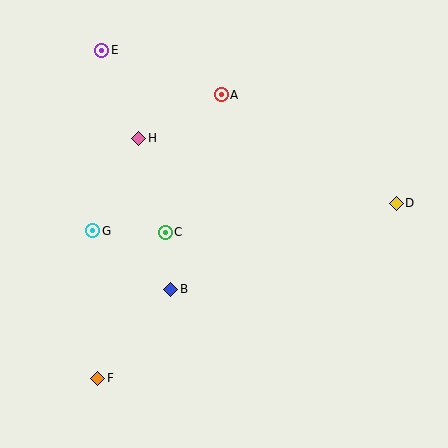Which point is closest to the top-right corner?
Point D is closest to the top-right corner.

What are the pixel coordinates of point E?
Point E is at (102, 50).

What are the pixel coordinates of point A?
Point A is at (221, 95).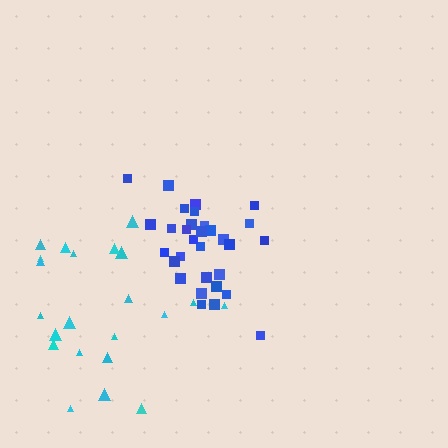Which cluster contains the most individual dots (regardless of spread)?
Blue (31).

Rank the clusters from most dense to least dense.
blue, cyan.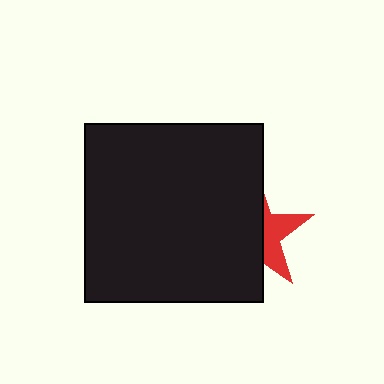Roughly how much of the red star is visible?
A small part of it is visible (roughly 37%).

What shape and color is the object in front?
The object in front is a black square.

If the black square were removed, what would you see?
You would see the complete red star.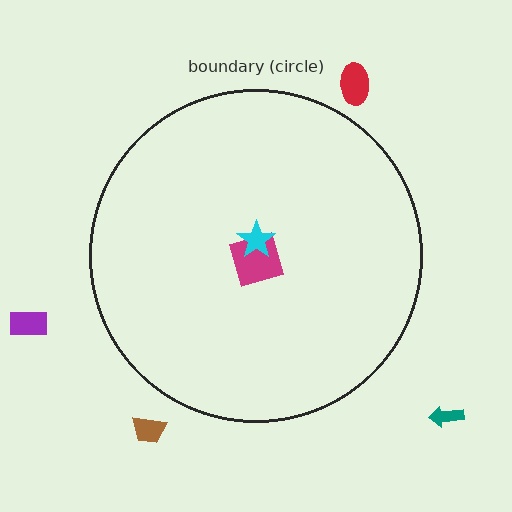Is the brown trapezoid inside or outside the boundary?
Outside.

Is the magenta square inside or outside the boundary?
Inside.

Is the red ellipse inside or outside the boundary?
Outside.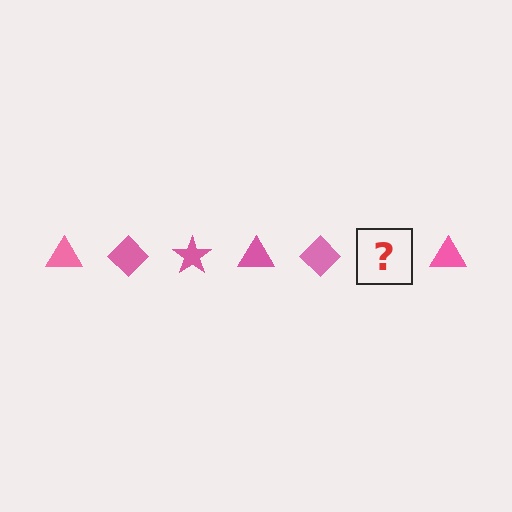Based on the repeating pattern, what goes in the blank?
The blank should be a pink star.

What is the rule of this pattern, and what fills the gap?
The rule is that the pattern cycles through triangle, diamond, star shapes in pink. The gap should be filled with a pink star.